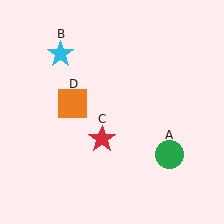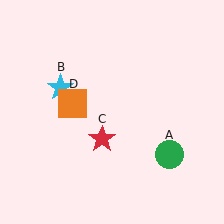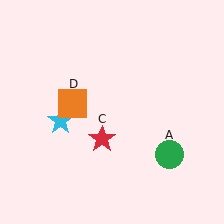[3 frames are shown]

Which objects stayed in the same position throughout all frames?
Green circle (object A) and red star (object C) and orange square (object D) remained stationary.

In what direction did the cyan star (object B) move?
The cyan star (object B) moved down.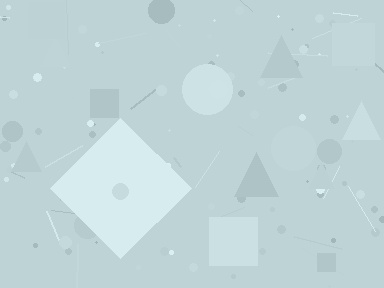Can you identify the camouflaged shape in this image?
The camouflaged shape is a diamond.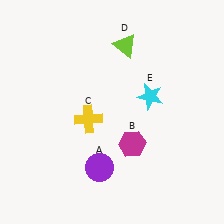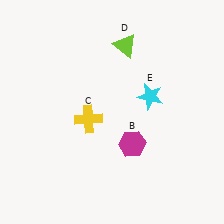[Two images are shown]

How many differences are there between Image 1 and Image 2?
There is 1 difference between the two images.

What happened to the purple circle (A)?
The purple circle (A) was removed in Image 2. It was in the bottom-left area of Image 1.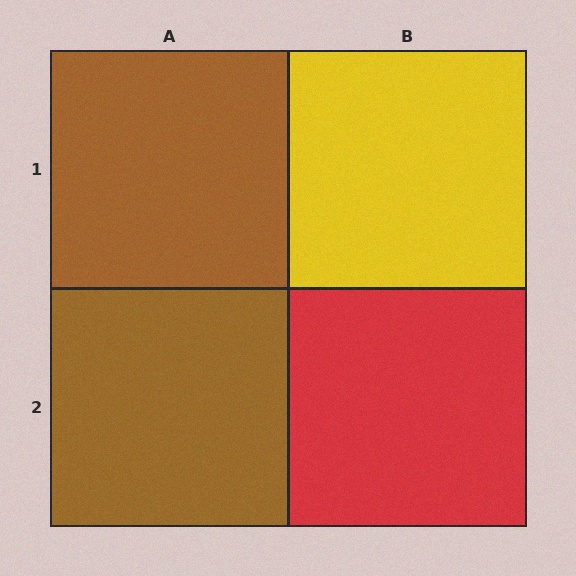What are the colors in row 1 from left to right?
Brown, yellow.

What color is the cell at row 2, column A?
Brown.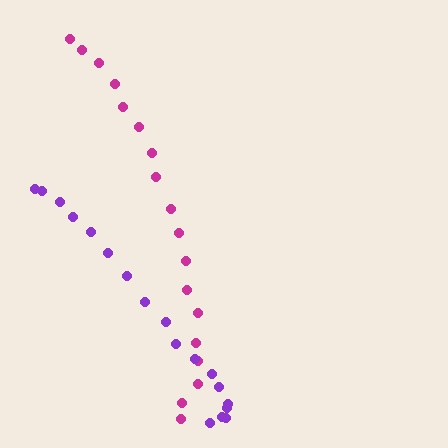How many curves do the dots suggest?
There are 2 distinct paths.